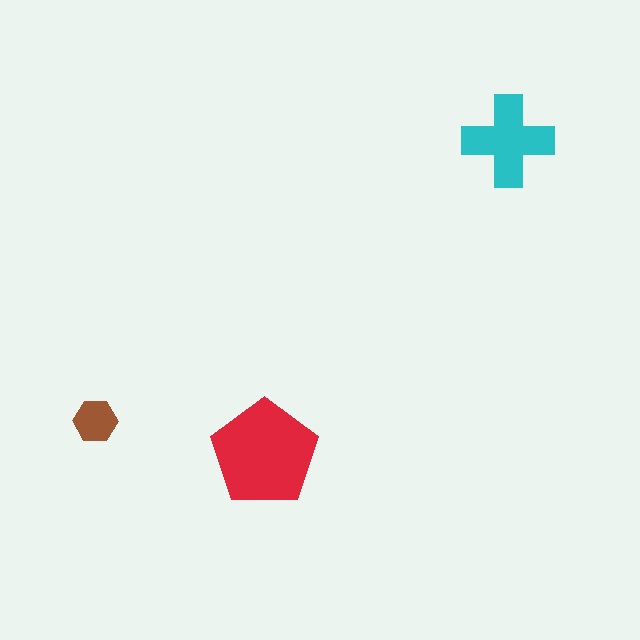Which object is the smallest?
The brown hexagon.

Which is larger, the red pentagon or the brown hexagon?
The red pentagon.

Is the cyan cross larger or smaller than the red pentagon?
Smaller.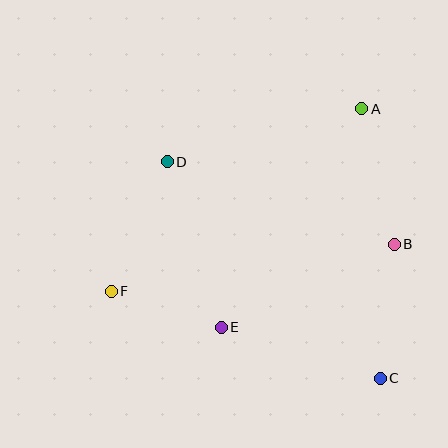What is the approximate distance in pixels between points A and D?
The distance between A and D is approximately 201 pixels.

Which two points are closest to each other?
Points E and F are closest to each other.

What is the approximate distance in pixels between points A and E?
The distance between A and E is approximately 260 pixels.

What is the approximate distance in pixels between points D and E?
The distance between D and E is approximately 174 pixels.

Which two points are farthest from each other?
Points A and F are farthest from each other.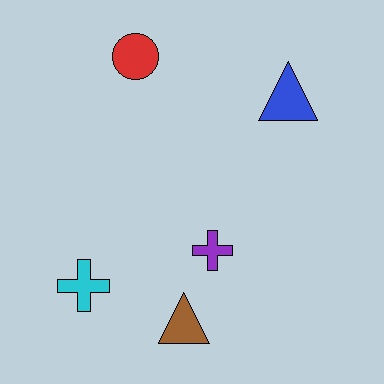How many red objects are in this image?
There is 1 red object.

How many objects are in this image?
There are 5 objects.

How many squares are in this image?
There are no squares.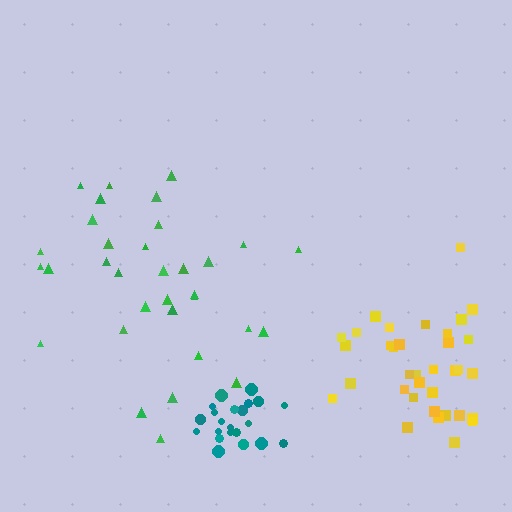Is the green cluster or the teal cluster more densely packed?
Teal.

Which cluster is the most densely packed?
Teal.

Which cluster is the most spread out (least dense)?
Green.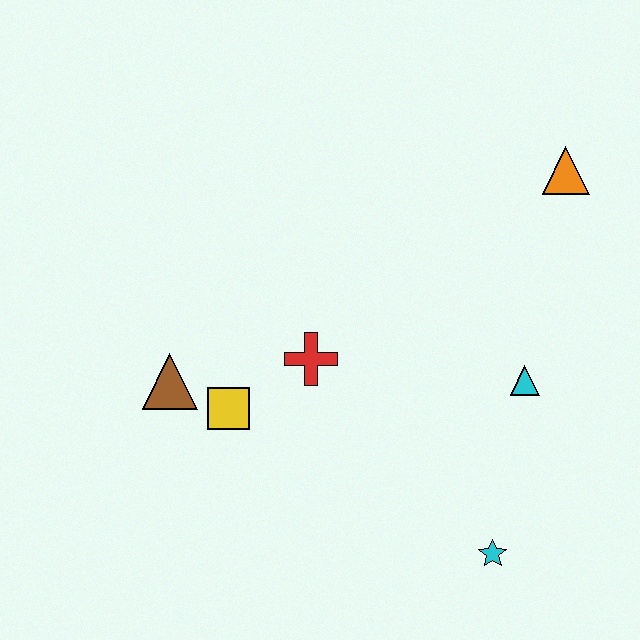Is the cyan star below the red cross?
Yes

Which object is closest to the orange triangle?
The cyan triangle is closest to the orange triangle.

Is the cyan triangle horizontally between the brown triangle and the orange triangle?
Yes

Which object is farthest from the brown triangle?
The orange triangle is farthest from the brown triangle.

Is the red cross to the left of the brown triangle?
No